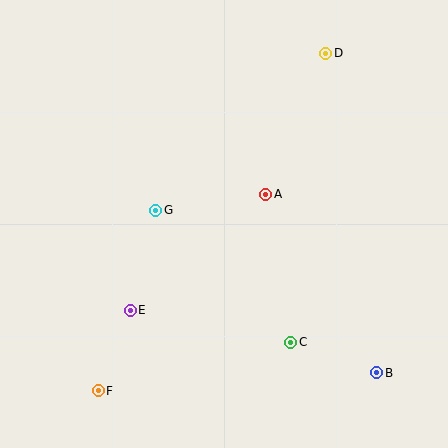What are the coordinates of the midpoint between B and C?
The midpoint between B and C is at (334, 358).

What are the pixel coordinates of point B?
Point B is at (377, 373).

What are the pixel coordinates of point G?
Point G is at (156, 210).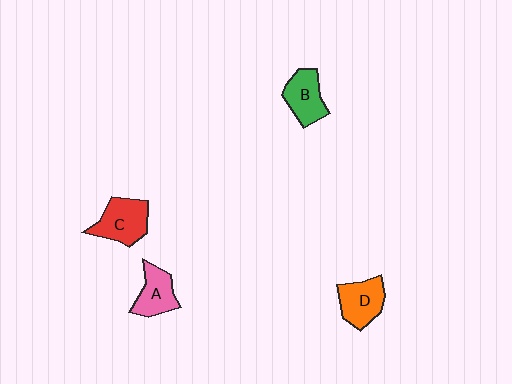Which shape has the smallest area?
Shape A (pink).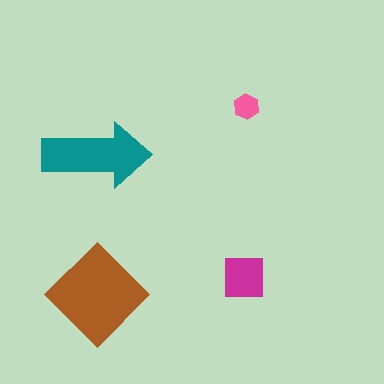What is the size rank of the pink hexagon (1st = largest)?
4th.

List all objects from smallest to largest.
The pink hexagon, the magenta square, the teal arrow, the brown diamond.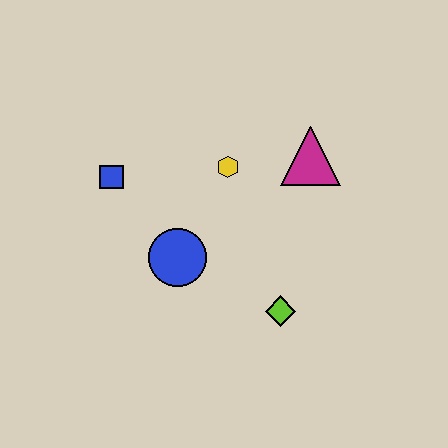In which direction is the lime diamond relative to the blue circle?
The lime diamond is to the right of the blue circle.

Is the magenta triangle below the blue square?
No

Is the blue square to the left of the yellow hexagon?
Yes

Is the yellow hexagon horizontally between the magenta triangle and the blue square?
Yes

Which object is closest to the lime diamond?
The blue circle is closest to the lime diamond.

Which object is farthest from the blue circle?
The magenta triangle is farthest from the blue circle.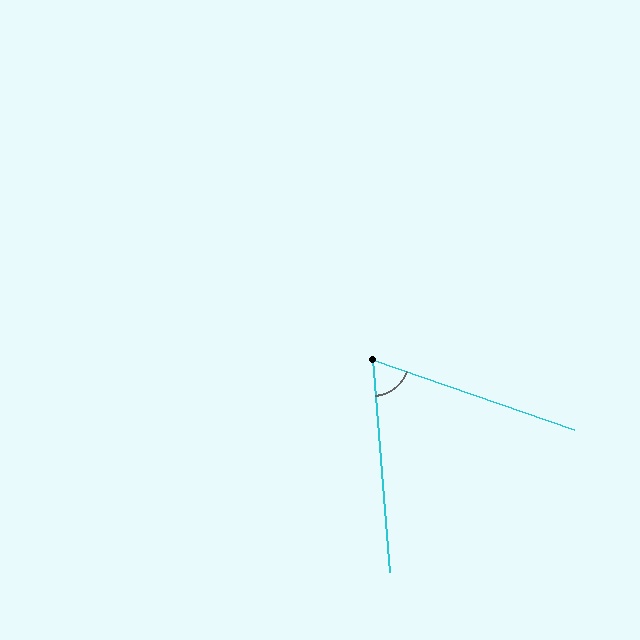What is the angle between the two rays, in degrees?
Approximately 66 degrees.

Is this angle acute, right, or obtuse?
It is acute.